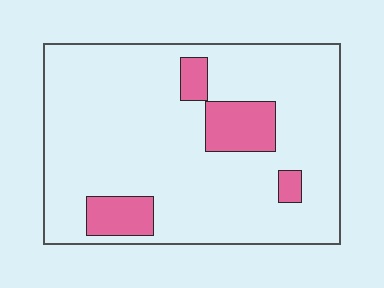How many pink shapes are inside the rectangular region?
4.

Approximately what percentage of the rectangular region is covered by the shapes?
Approximately 15%.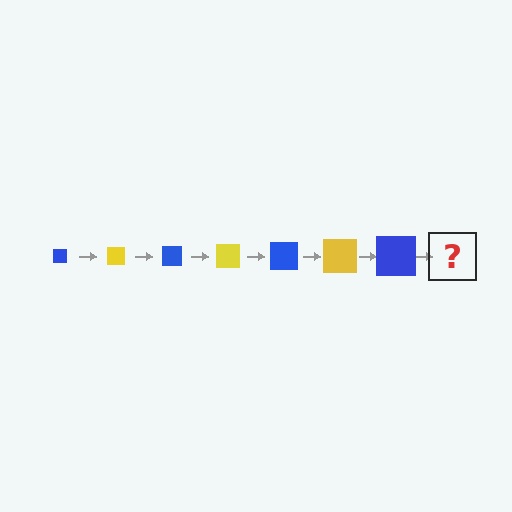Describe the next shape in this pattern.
It should be a yellow square, larger than the previous one.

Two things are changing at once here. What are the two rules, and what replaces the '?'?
The two rules are that the square grows larger each step and the color cycles through blue and yellow. The '?' should be a yellow square, larger than the previous one.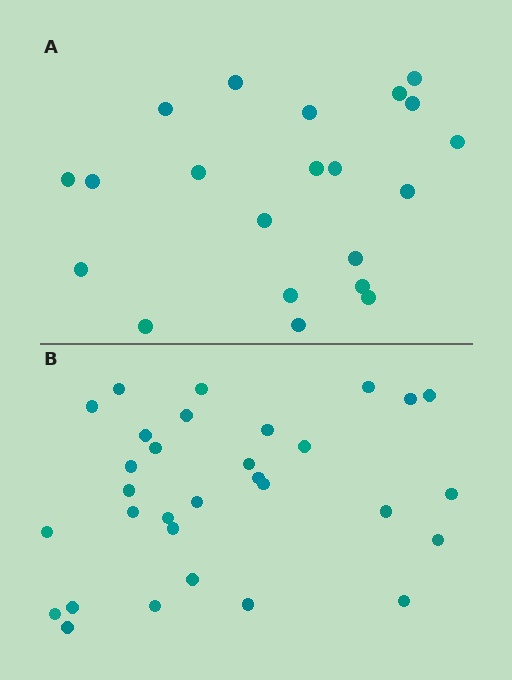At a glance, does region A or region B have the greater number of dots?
Region B (the bottom region) has more dots.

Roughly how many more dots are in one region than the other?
Region B has roughly 10 or so more dots than region A.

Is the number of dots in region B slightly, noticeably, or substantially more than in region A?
Region B has substantially more. The ratio is roughly 1.5 to 1.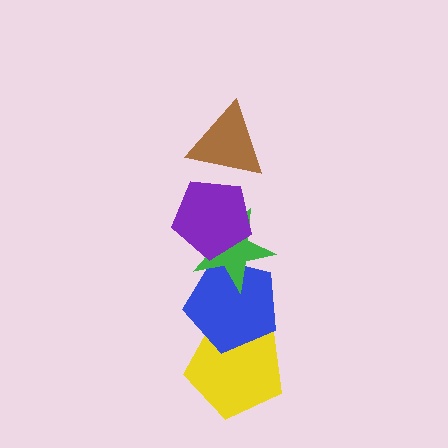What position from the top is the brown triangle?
The brown triangle is 1st from the top.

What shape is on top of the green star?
The purple pentagon is on top of the green star.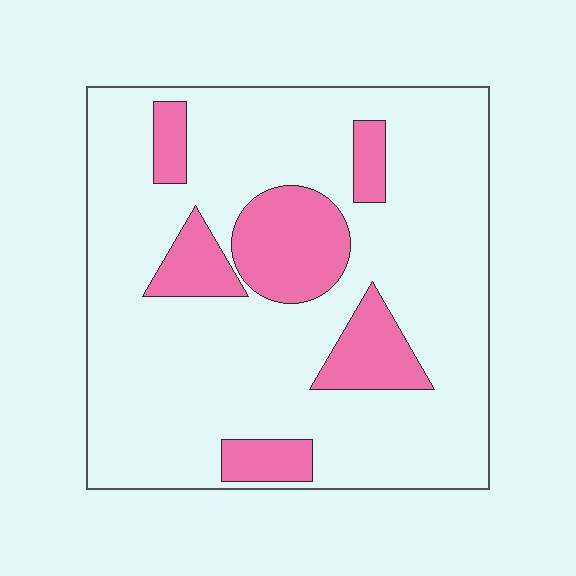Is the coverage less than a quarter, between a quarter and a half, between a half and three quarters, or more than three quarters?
Less than a quarter.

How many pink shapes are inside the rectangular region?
6.